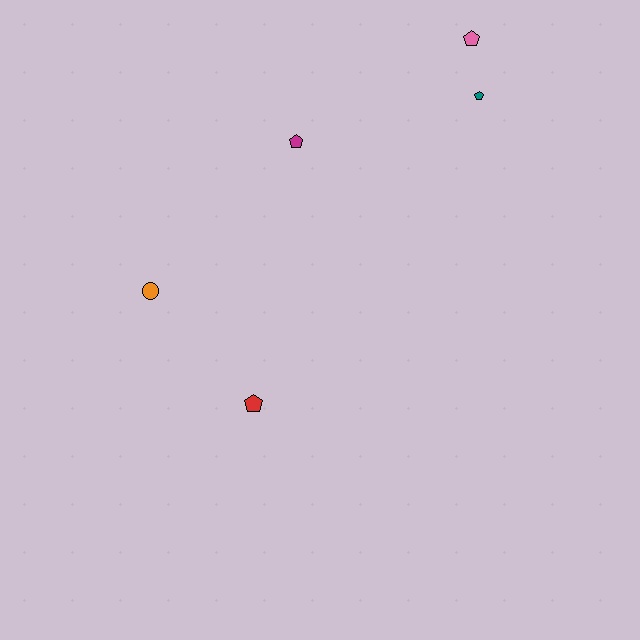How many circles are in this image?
There is 1 circle.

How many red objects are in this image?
There is 1 red object.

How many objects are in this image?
There are 5 objects.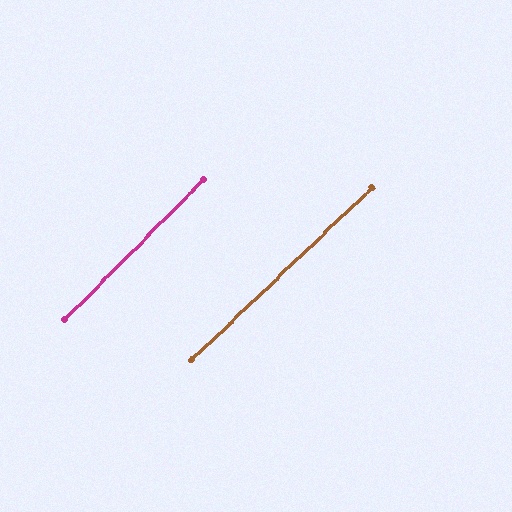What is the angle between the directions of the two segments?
Approximately 1 degree.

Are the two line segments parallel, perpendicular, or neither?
Parallel — their directions differ by only 1.4°.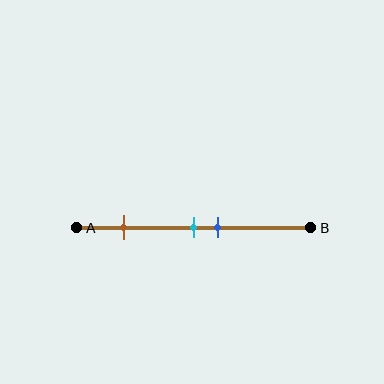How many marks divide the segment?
There are 3 marks dividing the segment.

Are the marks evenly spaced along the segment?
No, the marks are not evenly spaced.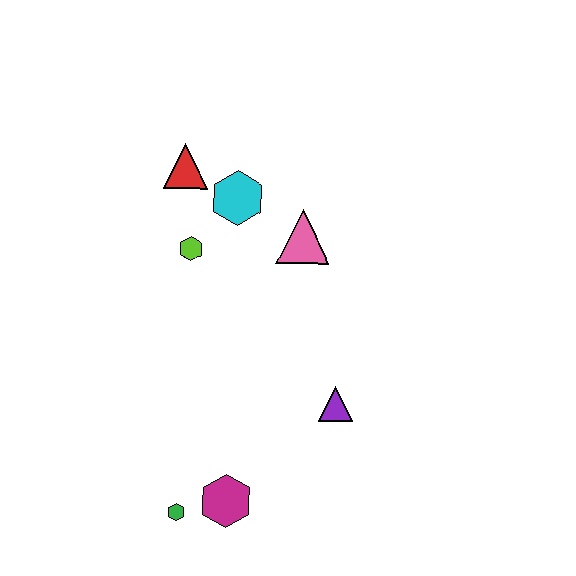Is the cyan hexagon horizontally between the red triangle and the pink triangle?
Yes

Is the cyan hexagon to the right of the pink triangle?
No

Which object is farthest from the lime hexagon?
The green hexagon is farthest from the lime hexagon.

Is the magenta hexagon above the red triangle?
No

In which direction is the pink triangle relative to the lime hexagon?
The pink triangle is to the right of the lime hexagon.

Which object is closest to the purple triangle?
The magenta hexagon is closest to the purple triangle.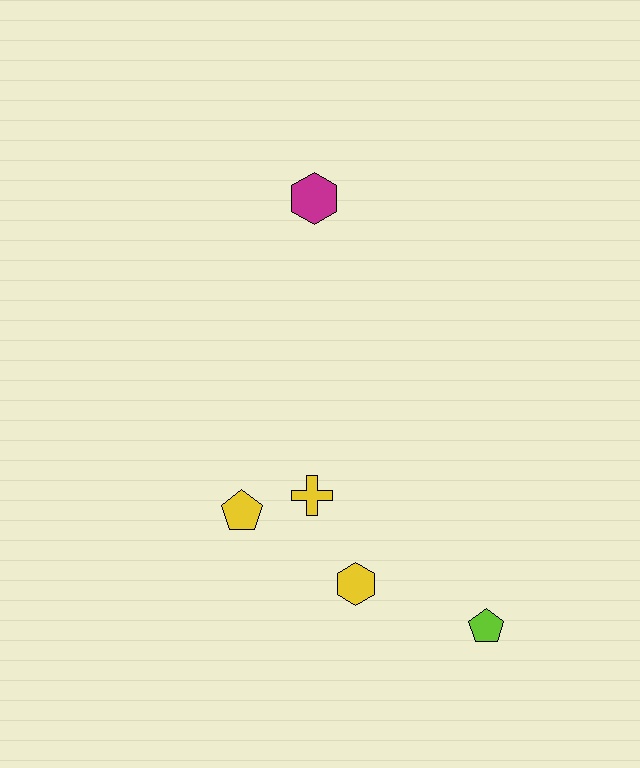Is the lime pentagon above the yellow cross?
No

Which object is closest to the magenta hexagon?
The yellow cross is closest to the magenta hexagon.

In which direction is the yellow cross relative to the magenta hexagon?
The yellow cross is below the magenta hexagon.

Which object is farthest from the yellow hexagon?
The magenta hexagon is farthest from the yellow hexagon.